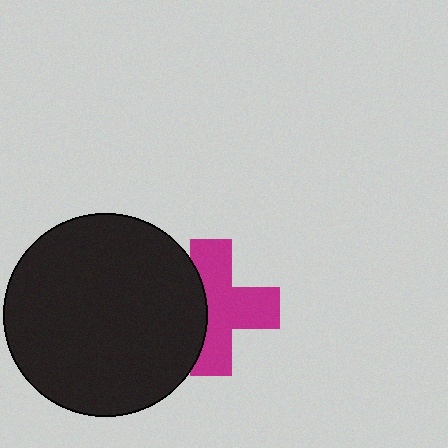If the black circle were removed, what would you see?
You would see the complete magenta cross.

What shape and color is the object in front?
The object in front is a black circle.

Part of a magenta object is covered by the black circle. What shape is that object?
It is a cross.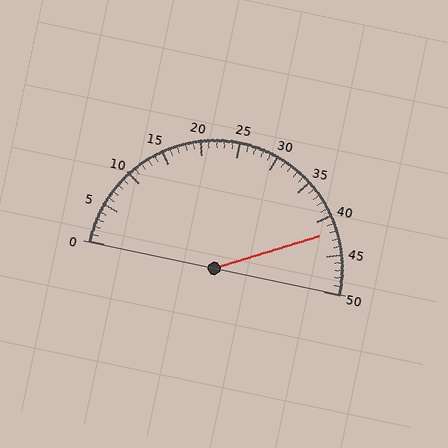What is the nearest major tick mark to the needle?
The nearest major tick mark is 40.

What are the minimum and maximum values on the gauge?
The gauge ranges from 0 to 50.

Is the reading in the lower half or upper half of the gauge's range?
The reading is in the upper half of the range (0 to 50).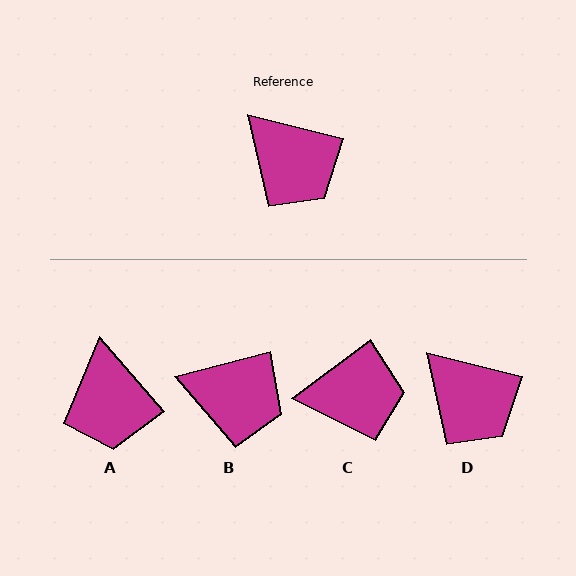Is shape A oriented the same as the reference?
No, it is off by about 36 degrees.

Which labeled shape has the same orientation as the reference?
D.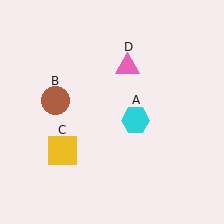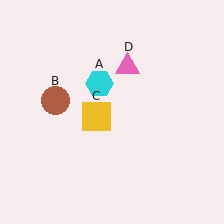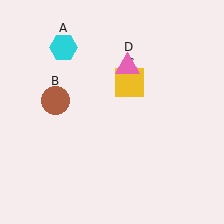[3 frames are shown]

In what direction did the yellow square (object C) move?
The yellow square (object C) moved up and to the right.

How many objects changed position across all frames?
2 objects changed position: cyan hexagon (object A), yellow square (object C).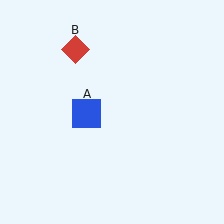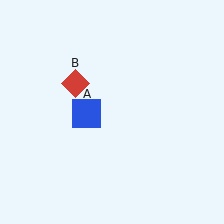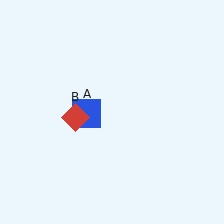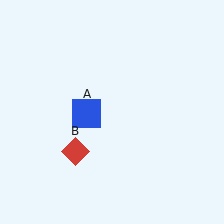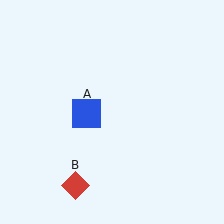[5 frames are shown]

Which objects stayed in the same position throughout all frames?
Blue square (object A) remained stationary.